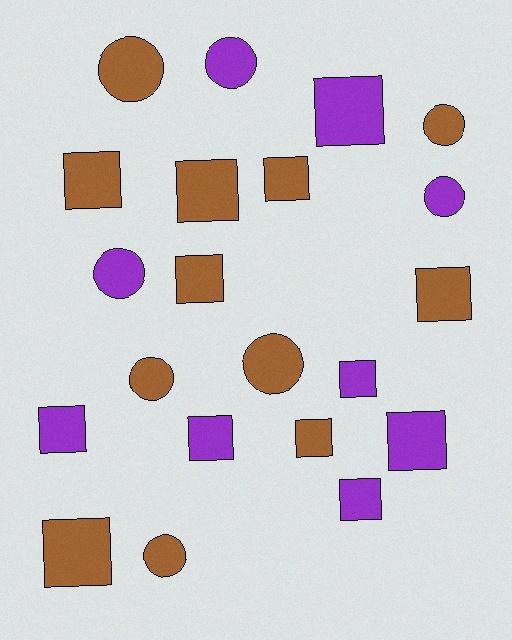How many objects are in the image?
There are 21 objects.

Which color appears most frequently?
Brown, with 12 objects.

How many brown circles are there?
There are 5 brown circles.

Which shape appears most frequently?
Square, with 13 objects.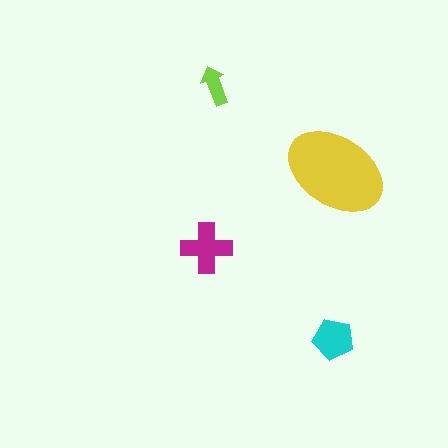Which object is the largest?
The yellow ellipse.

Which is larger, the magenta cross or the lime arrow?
The magenta cross.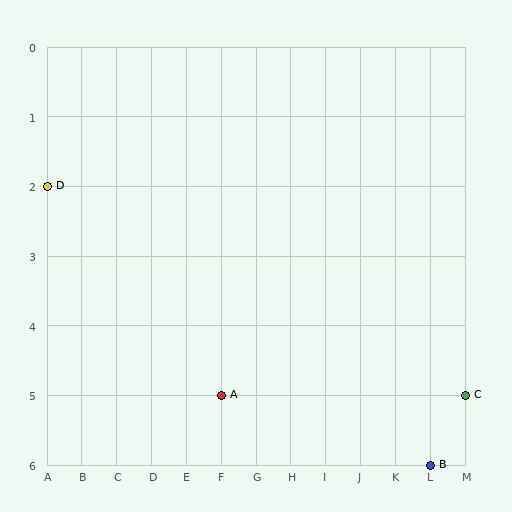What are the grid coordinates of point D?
Point D is at grid coordinates (A, 2).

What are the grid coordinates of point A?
Point A is at grid coordinates (F, 5).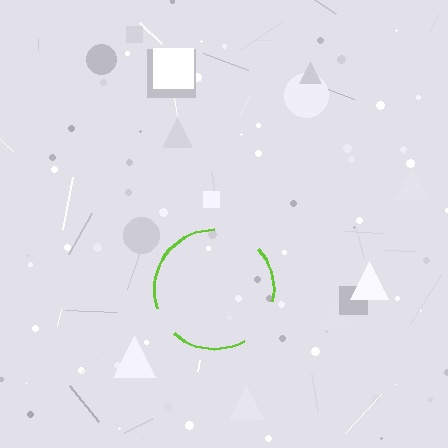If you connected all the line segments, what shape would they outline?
They would outline a circle.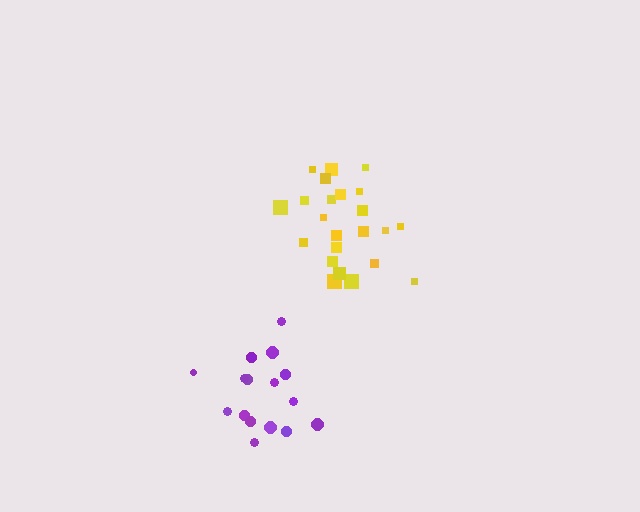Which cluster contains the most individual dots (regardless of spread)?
Yellow (23).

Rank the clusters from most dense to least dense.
purple, yellow.